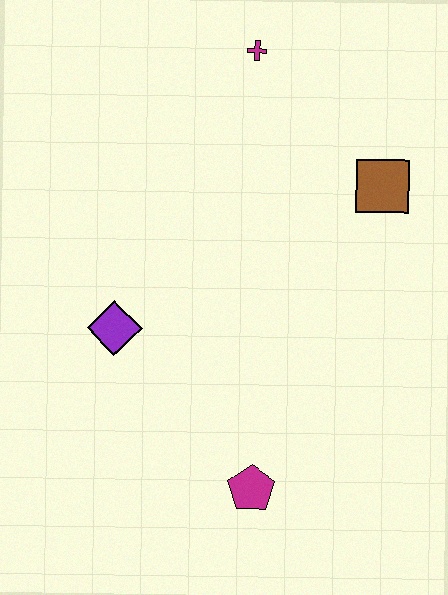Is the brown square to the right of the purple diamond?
Yes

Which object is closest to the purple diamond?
The magenta pentagon is closest to the purple diamond.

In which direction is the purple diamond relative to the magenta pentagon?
The purple diamond is above the magenta pentagon.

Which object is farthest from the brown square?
The magenta pentagon is farthest from the brown square.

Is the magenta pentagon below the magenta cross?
Yes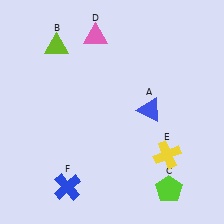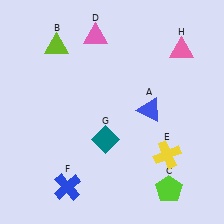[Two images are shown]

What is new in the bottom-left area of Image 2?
A teal diamond (G) was added in the bottom-left area of Image 2.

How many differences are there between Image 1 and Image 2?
There are 2 differences between the two images.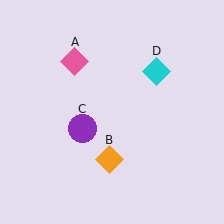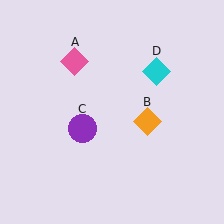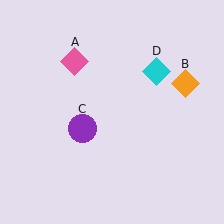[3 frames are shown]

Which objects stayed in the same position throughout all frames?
Pink diamond (object A) and purple circle (object C) and cyan diamond (object D) remained stationary.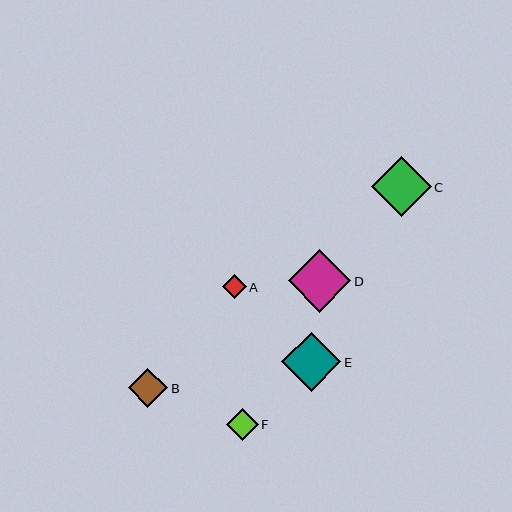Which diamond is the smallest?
Diamond A is the smallest with a size of approximately 23 pixels.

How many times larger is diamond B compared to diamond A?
Diamond B is approximately 1.7 times the size of diamond A.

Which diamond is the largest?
Diamond D is the largest with a size of approximately 62 pixels.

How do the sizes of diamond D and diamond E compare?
Diamond D and diamond E are approximately the same size.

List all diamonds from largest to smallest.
From largest to smallest: D, C, E, B, F, A.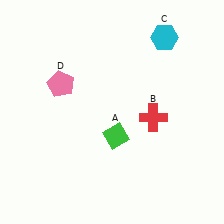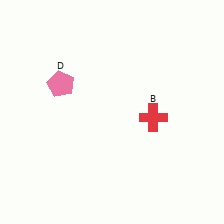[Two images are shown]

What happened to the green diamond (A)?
The green diamond (A) was removed in Image 2. It was in the bottom-right area of Image 1.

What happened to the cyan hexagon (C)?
The cyan hexagon (C) was removed in Image 2. It was in the top-right area of Image 1.